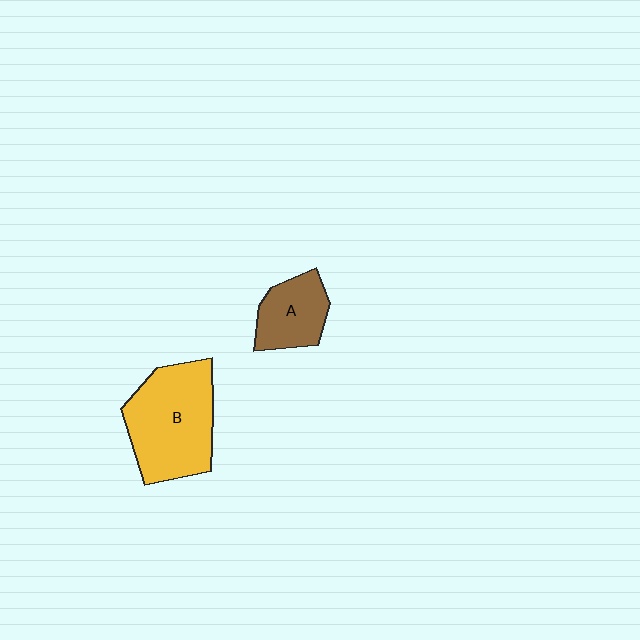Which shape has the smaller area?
Shape A (brown).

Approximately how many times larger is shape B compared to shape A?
Approximately 2.0 times.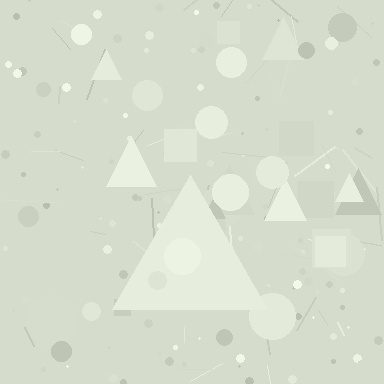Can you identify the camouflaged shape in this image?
The camouflaged shape is a triangle.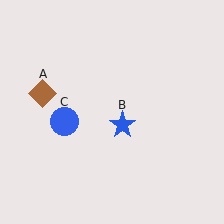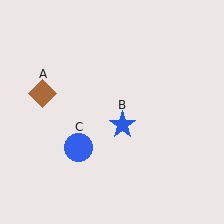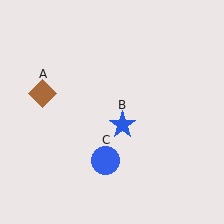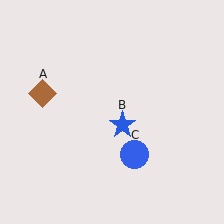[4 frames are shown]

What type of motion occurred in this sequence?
The blue circle (object C) rotated counterclockwise around the center of the scene.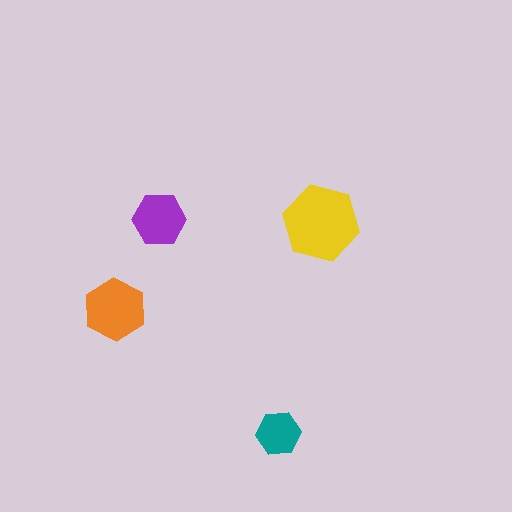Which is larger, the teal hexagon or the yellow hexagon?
The yellow one.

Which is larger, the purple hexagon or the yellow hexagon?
The yellow one.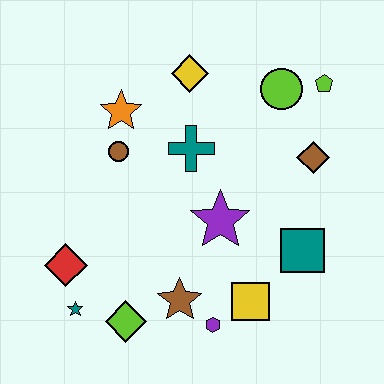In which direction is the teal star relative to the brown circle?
The teal star is below the brown circle.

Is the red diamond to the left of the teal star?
Yes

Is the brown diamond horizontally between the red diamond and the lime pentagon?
Yes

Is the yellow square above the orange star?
No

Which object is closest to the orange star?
The brown circle is closest to the orange star.